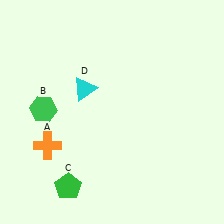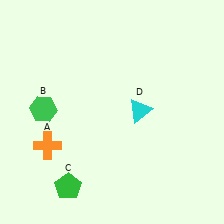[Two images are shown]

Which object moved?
The cyan triangle (D) moved right.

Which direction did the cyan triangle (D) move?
The cyan triangle (D) moved right.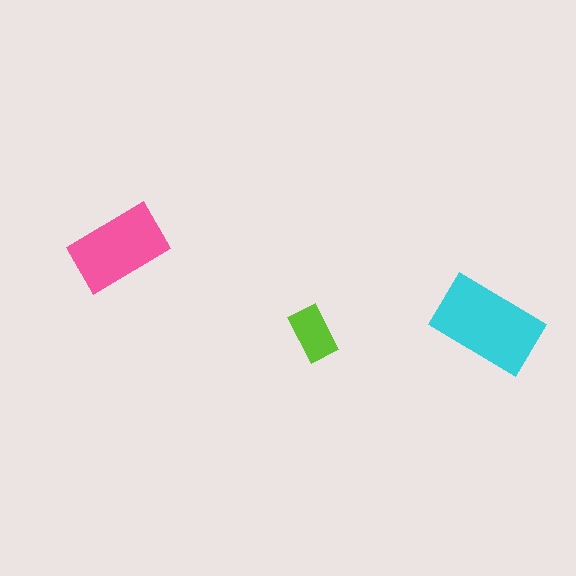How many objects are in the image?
There are 3 objects in the image.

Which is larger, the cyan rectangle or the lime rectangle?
The cyan one.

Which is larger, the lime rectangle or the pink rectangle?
The pink one.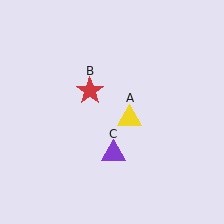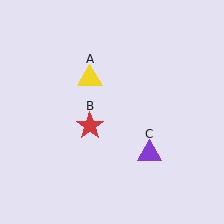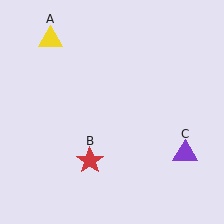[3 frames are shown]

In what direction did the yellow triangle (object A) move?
The yellow triangle (object A) moved up and to the left.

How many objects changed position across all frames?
3 objects changed position: yellow triangle (object A), red star (object B), purple triangle (object C).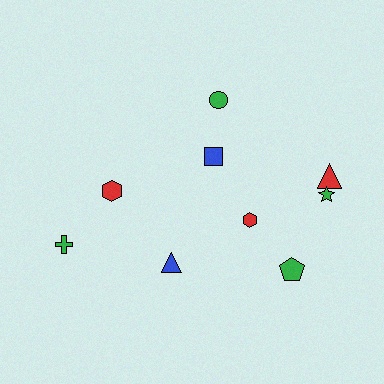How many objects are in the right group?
There are 6 objects.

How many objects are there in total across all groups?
There are 9 objects.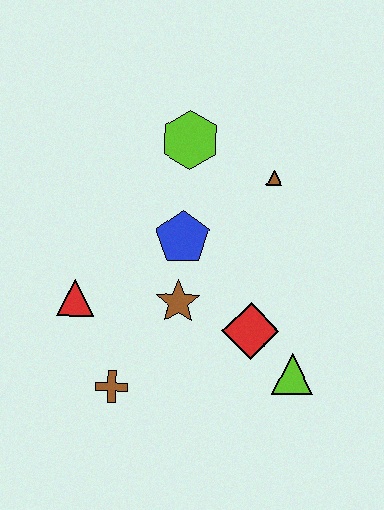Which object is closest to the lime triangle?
The red diamond is closest to the lime triangle.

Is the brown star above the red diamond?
Yes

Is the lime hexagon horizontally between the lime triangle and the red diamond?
No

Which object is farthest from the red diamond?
The lime hexagon is farthest from the red diamond.